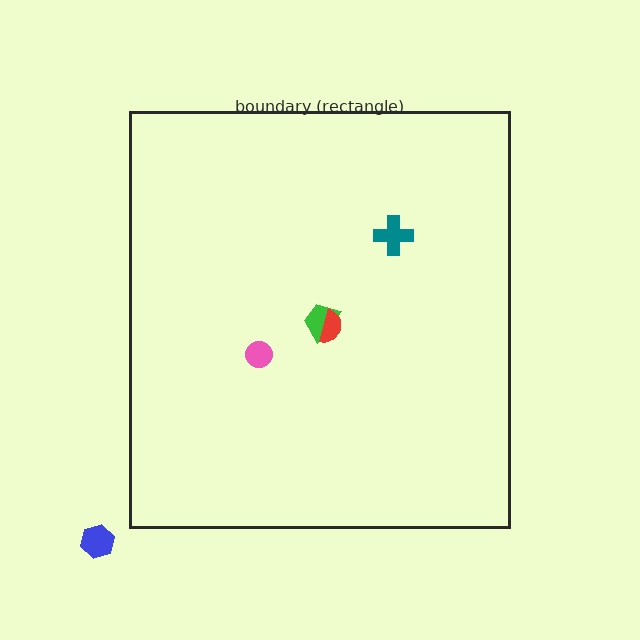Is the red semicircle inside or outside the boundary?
Inside.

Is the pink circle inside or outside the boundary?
Inside.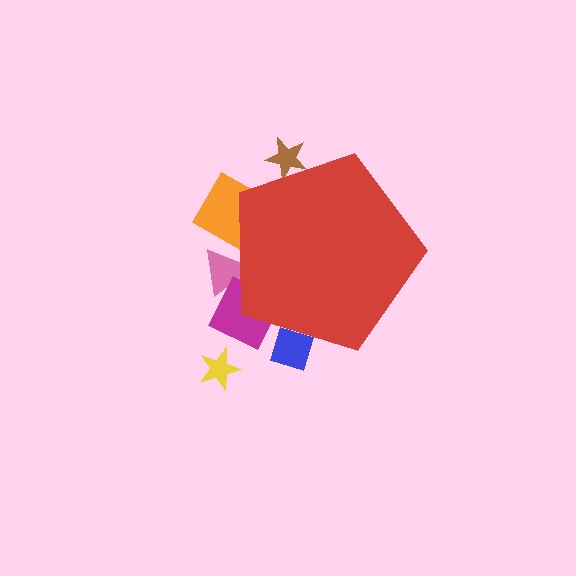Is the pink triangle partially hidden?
Yes, the pink triangle is partially hidden behind the red pentagon.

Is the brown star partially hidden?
Yes, the brown star is partially hidden behind the red pentagon.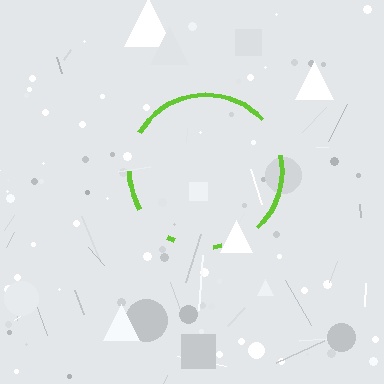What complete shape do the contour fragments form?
The contour fragments form a circle.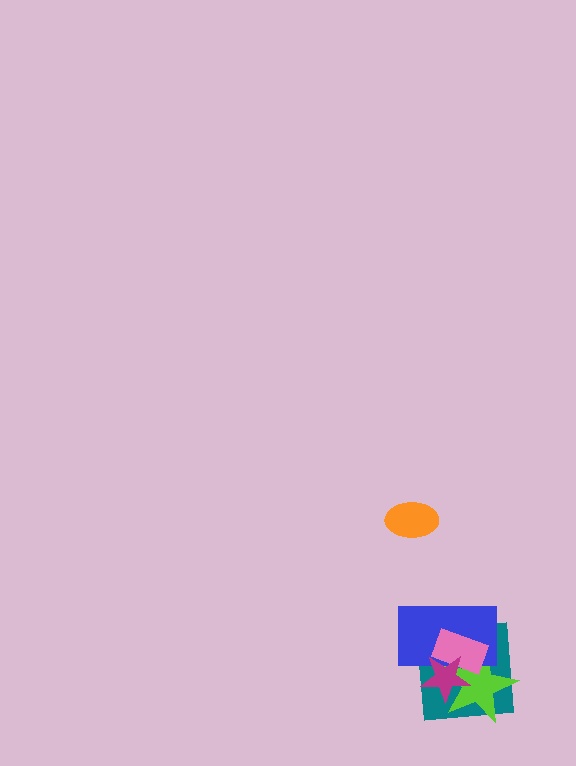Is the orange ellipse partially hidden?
No, no other shape covers it.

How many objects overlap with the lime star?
4 objects overlap with the lime star.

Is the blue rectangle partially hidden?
Yes, it is partially covered by another shape.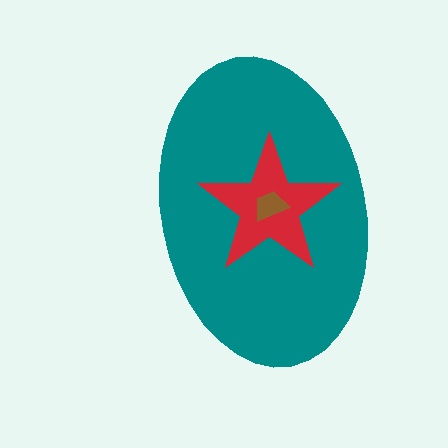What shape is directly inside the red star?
The brown trapezoid.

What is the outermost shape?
The teal ellipse.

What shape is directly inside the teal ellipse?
The red star.